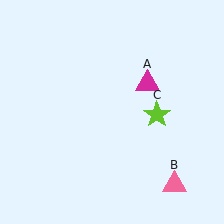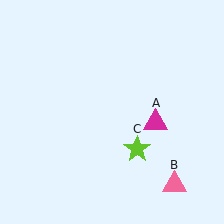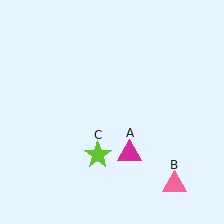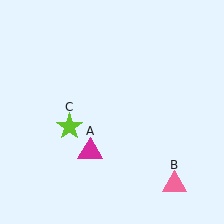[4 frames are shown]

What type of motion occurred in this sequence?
The magenta triangle (object A), lime star (object C) rotated clockwise around the center of the scene.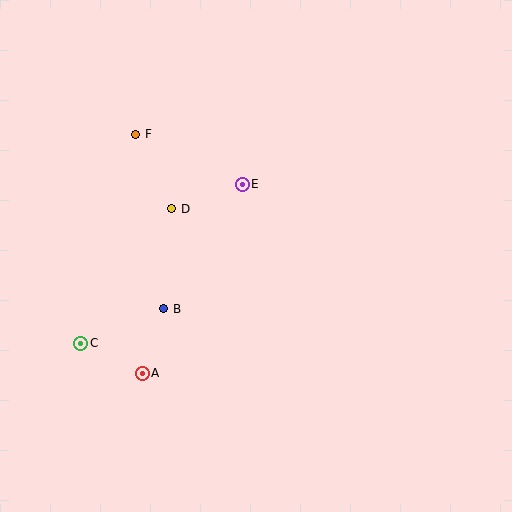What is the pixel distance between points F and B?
The distance between F and B is 177 pixels.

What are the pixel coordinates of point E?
Point E is at (242, 184).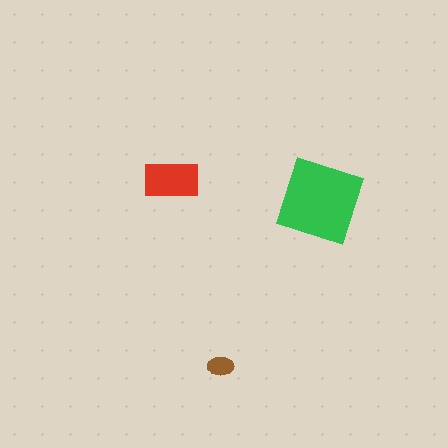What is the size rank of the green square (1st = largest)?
1st.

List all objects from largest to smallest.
The green square, the red rectangle, the brown ellipse.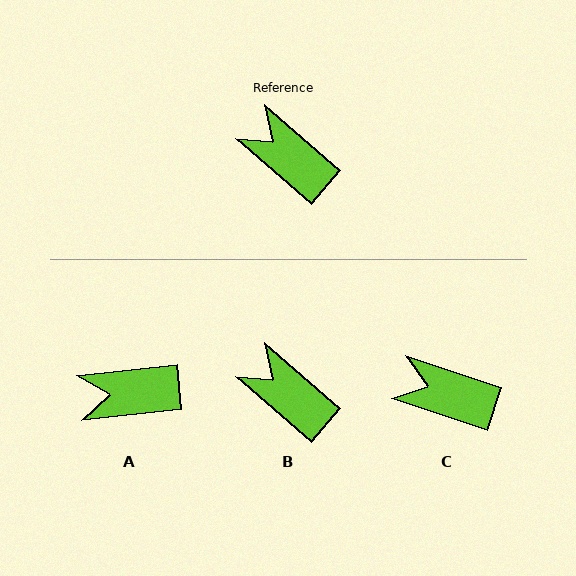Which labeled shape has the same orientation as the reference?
B.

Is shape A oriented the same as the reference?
No, it is off by about 47 degrees.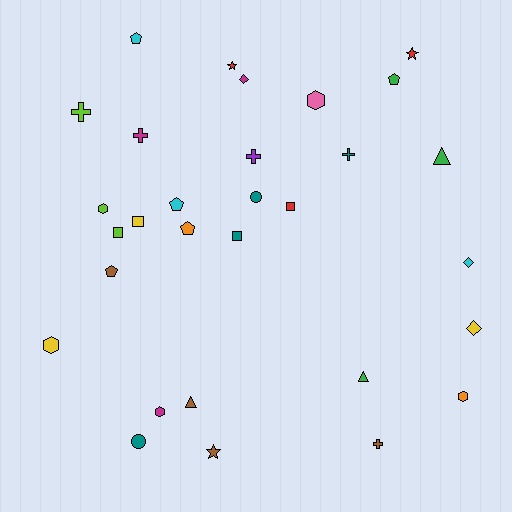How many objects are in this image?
There are 30 objects.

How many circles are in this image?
There are 2 circles.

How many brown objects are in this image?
There are 4 brown objects.